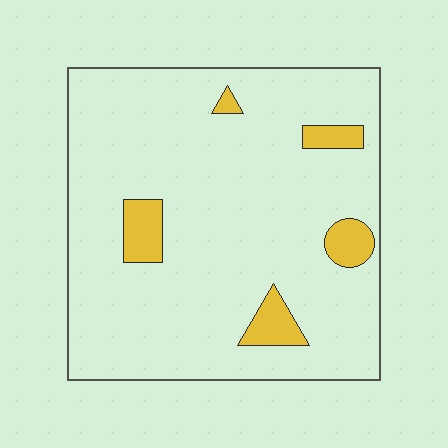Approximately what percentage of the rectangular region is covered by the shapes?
Approximately 10%.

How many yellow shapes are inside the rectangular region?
5.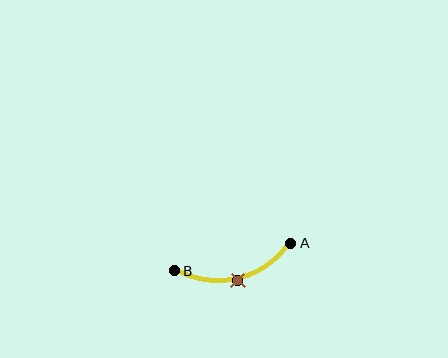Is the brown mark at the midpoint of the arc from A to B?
Yes. The brown mark lies on the arc at equal arc-length from both A and B — it is the arc midpoint.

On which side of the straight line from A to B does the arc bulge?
The arc bulges below the straight line connecting A and B.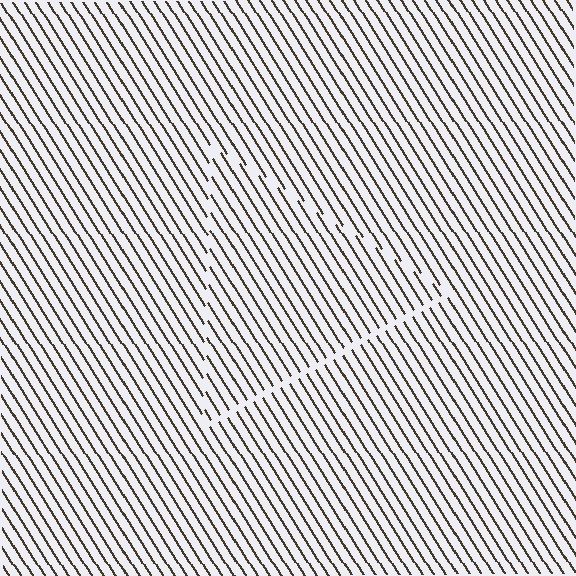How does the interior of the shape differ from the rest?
The interior of the shape contains the same grating, shifted by half a period — the contour is defined by the phase discontinuity where line-ends from the inner and outer gratings abut.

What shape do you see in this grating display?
An illusory triangle. The interior of the shape contains the same grating, shifted by half a period — the contour is defined by the phase discontinuity where line-ends from the inner and outer gratings abut.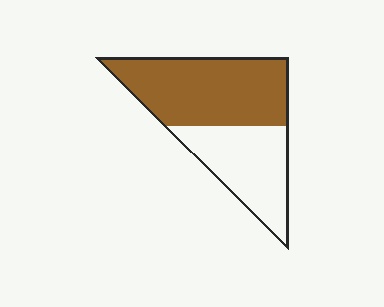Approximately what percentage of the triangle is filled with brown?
Approximately 60%.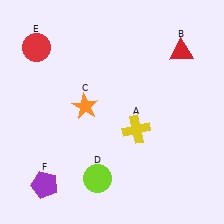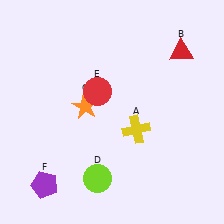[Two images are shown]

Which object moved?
The red circle (E) moved right.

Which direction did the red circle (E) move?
The red circle (E) moved right.